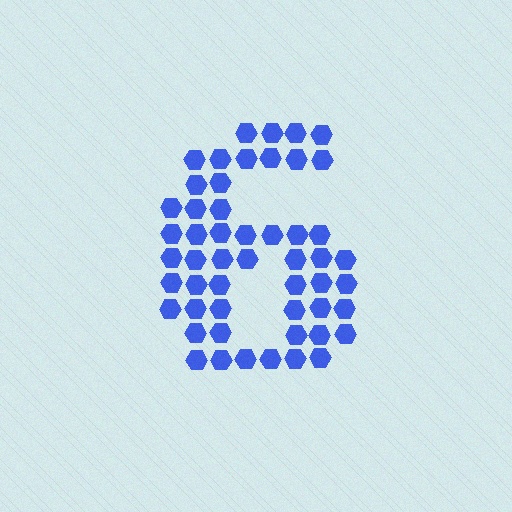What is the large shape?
The large shape is the digit 6.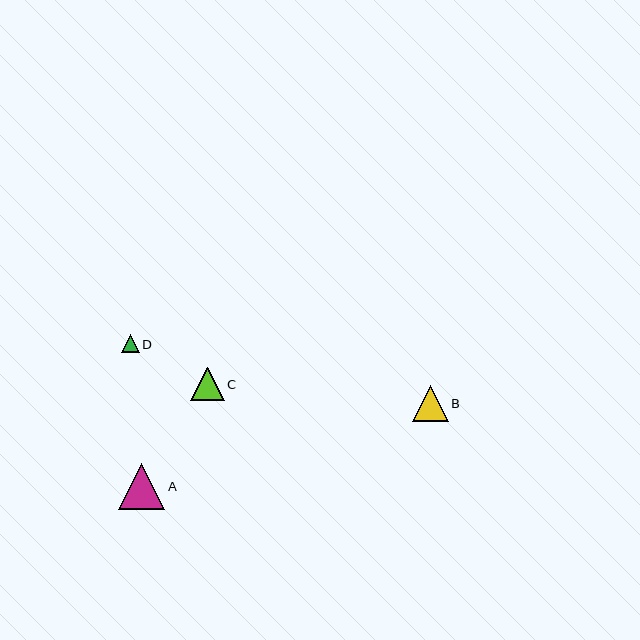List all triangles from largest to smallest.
From largest to smallest: A, B, C, D.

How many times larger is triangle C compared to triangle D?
Triangle C is approximately 1.9 times the size of triangle D.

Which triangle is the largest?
Triangle A is the largest with a size of approximately 46 pixels.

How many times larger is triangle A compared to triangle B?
Triangle A is approximately 1.3 times the size of triangle B.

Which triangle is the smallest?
Triangle D is the smallest with a size of approximately 18 pixels.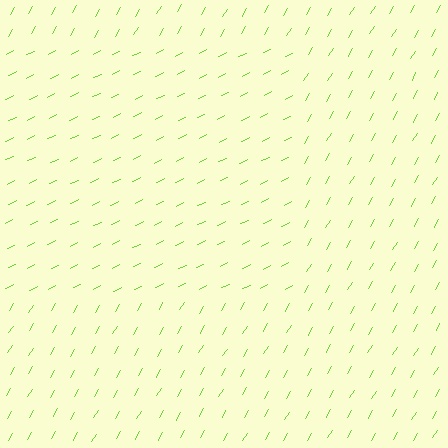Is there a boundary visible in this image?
Yes, there is a texture boundary formed by a change in line orientation.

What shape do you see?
I see a rectangle.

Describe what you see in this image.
The image is filled with small lime line segments. A rectangle region in the image has lines oriented differently from the surrounding lines, creating a visible texture boundary.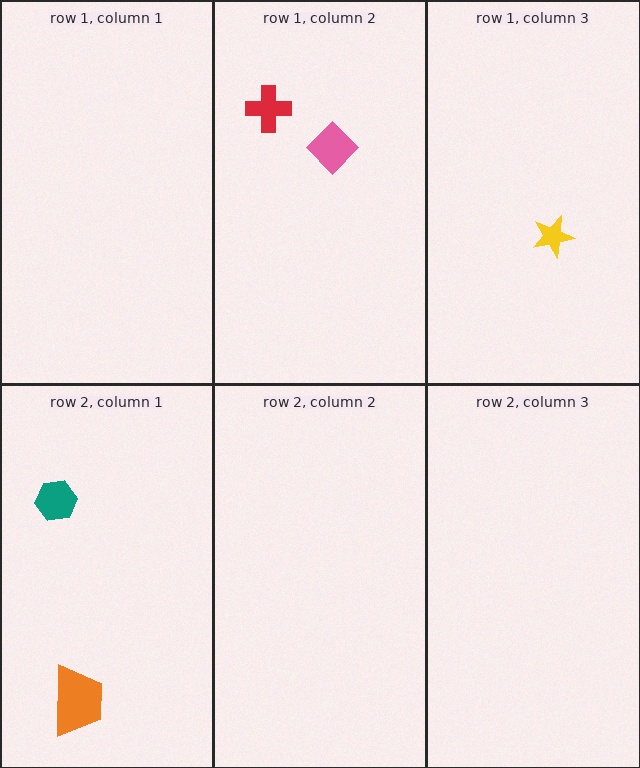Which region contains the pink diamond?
The row 1, column 2 region.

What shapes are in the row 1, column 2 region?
The red cross, the pink diamond.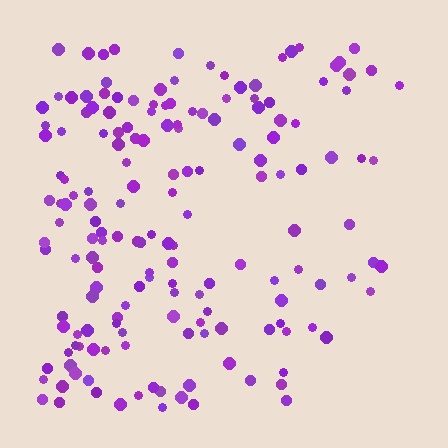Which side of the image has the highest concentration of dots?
The left.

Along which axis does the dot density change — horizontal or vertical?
Horizontal.